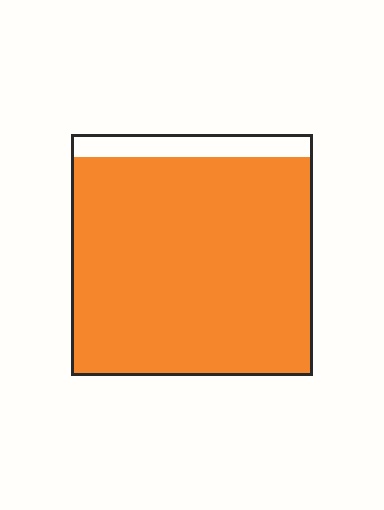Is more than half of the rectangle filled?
Yes.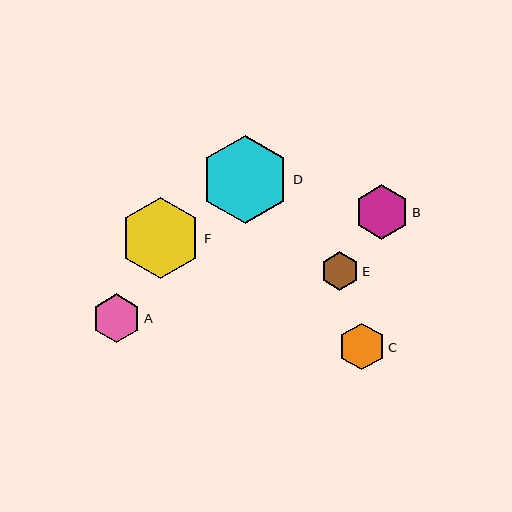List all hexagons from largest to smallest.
From largest to smallest: D, F, B, A, C, E.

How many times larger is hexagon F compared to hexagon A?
Hexagon F is approximately 1.7 times the size of hexagon A.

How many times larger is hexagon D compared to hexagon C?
Hexagon D is approximately 1.9 times the size of hexagon C.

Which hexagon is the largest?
Hexagon D is the largest with a size of approximately 89 pixels.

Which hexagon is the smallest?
Hexagon E is the smallest with a size of approximately 39 pixels.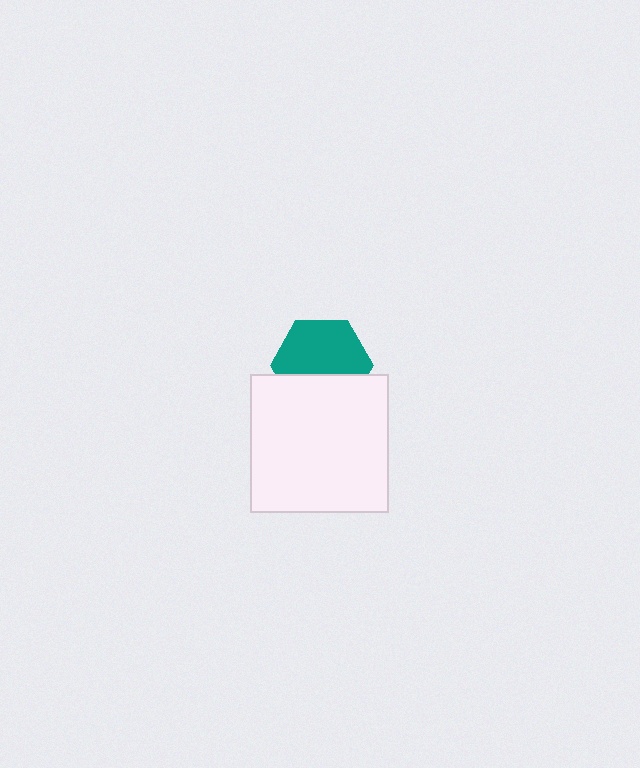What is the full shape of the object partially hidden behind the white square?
The partially hidden object is a teal hexagon.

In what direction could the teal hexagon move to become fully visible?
The teal hexagon could move up. That would shift it out from behind the white square entirely.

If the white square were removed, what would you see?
You would see the complete teal hexagon.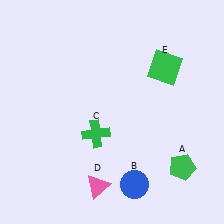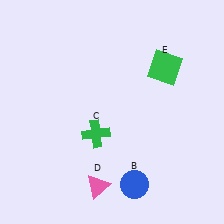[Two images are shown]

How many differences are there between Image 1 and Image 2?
There is 1 difference between the two images.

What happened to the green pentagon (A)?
The green pentagon (A) was removed in Image 2. It was in the bottom-right area of Image 1.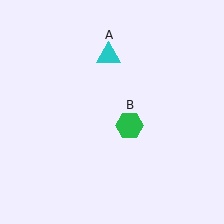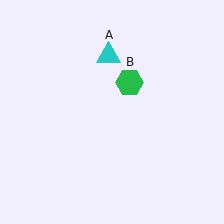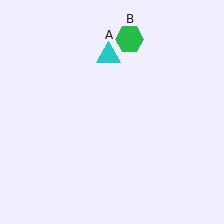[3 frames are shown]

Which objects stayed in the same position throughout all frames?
Cyan triangle (object A) remained stationary.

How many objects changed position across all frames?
1 object changed position: green hexagon (object B).